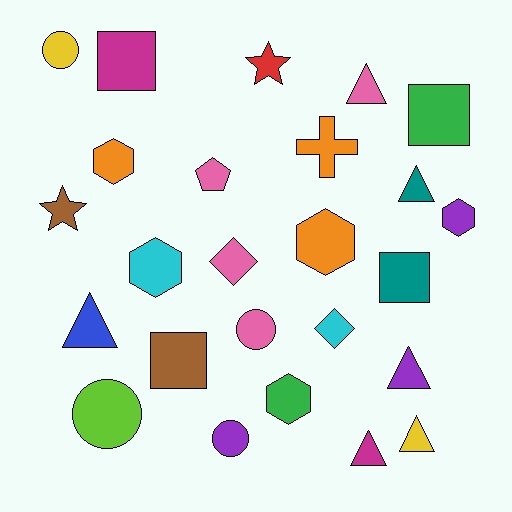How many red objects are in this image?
There is 1 red object.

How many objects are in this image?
There are 25 objects.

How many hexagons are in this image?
There are 5 hexagons.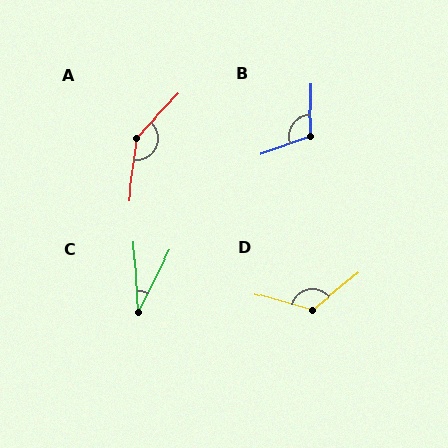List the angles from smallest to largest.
C (30°), B (111°), D (125°), A (144°).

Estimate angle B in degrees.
Approximately 111 degrees.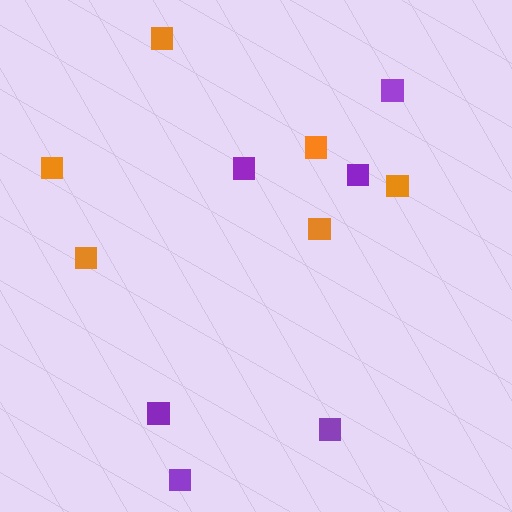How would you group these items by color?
There are 2 groups: one group of orange squares (6) and one group of purple squares (6).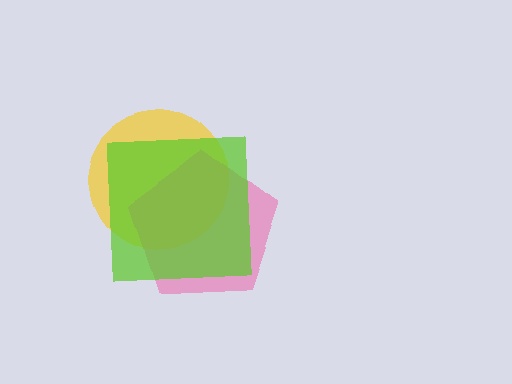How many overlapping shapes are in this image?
There are 3 overlapping shapes in the image.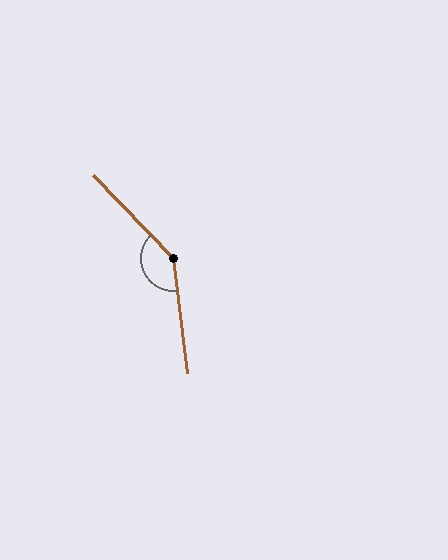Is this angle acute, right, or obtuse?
It is obtuse.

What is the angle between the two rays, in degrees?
Approximately 143 degrees.